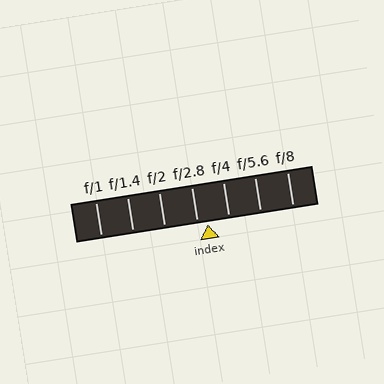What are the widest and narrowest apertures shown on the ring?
The widest aperture shown is f/1 and the narrowest is f/8.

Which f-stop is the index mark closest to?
The index mark is closest to f/2.8.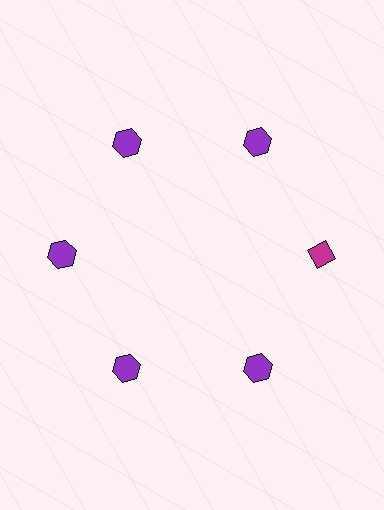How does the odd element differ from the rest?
It differs in both color (magenta instead of purple) and shape (diamond instead of hexagon).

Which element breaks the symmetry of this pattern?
The magenta diamond at roughly the 3 o'clock position breaks the symmetry. All other shapes are purple hexagons.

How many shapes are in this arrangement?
There are 6 shapes arranged in a ring pattern.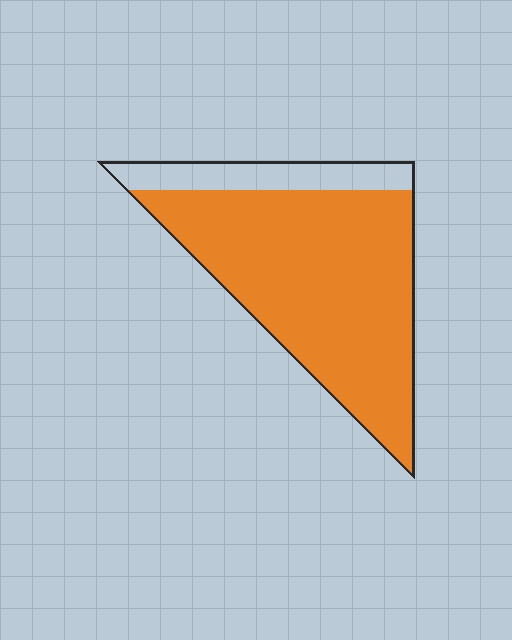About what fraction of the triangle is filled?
About five sixths (5/6).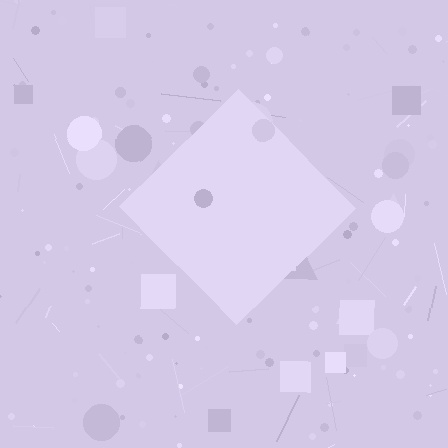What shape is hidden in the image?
A diamond is hidden in the image.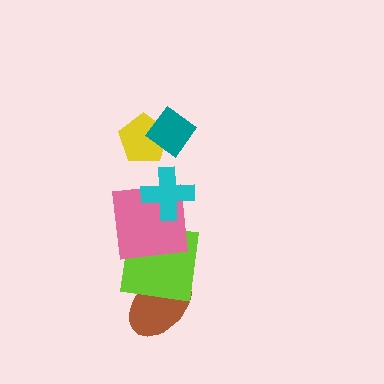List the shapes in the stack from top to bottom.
From top to bottom: the teal diamond, the yellow pentagon, the cyan cross, the pink square, the lime square, the brown ellipse.